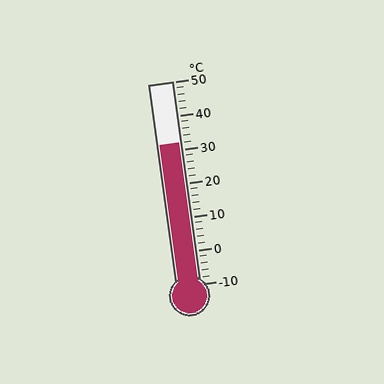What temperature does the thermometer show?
The thermometer shows approximately 32°C.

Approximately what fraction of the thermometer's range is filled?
The thermometer is filled to approximately 70% of its range.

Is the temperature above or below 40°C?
The temperature is below 40°C.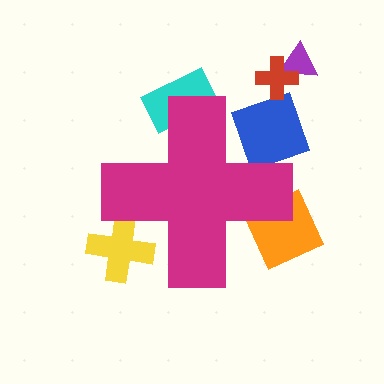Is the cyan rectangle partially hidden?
Yes, the cyan rectangle is partially hidden behind the magenta cross.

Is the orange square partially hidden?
Yes, the orange square is partially hidden behind the magenta cross.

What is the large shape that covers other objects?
A magenta cross.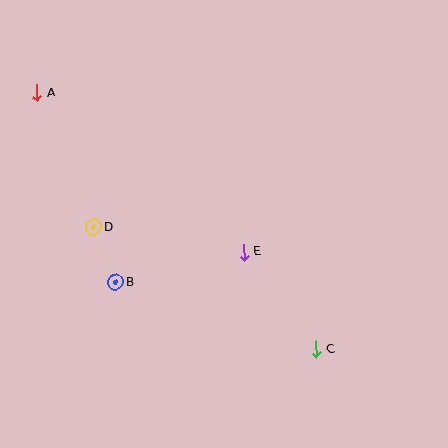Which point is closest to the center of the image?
Point E at (244, 252) is closest to the center.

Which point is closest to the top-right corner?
Point E is closest to the top-right corner.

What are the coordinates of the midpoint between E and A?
The midpoint between E and A is at (140, 173).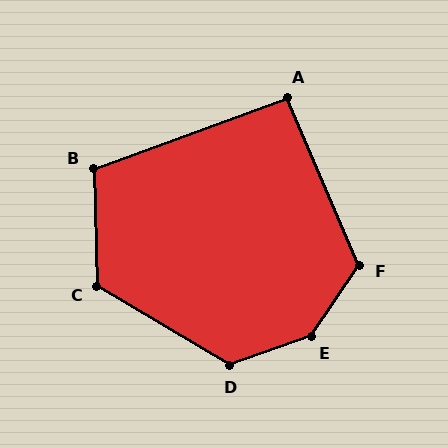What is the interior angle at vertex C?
Approximately 122 degrees (obtuse).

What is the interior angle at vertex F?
Approximately 122 degrees (obtuse).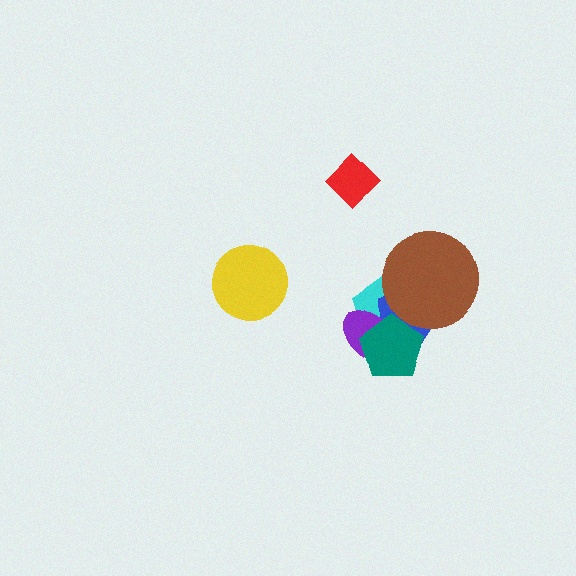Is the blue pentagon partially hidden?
Yes, it is partially covered by another shape.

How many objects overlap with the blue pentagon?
4 objects overlap with the blue pentagon.